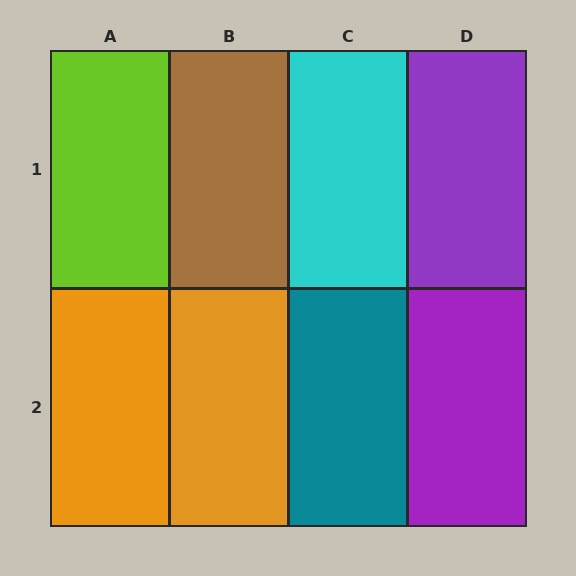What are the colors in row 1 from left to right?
Lime, brown, cyan, purple.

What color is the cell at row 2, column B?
Orange.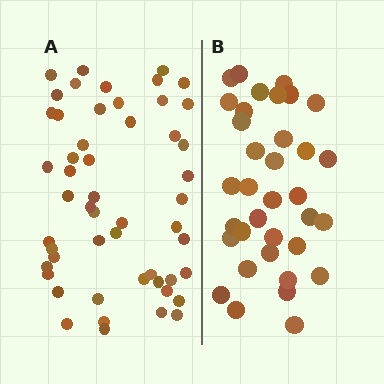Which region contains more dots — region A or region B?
Region A (the left region) has more dots.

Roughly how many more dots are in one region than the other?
Region A has approximately 15 more dots than region B.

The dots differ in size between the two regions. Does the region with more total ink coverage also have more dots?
No. Region B has more total ink coverage because its dots are larger, but region A actually contains more individual dots. Total area can be misleading — the number of items is what matters here.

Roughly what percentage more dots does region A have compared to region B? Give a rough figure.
About 50% more.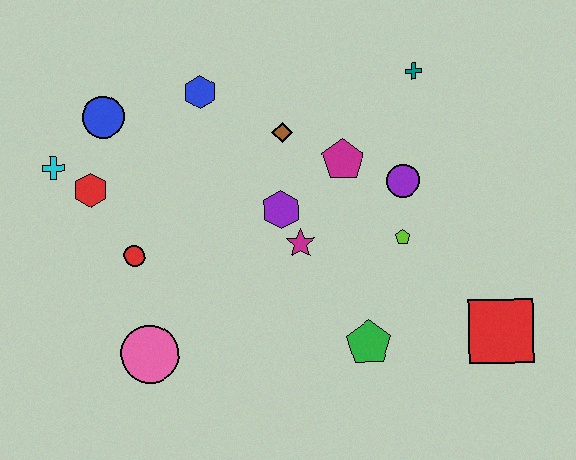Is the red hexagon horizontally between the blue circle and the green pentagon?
No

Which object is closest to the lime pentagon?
The purple circle is closest to the lime pentagon.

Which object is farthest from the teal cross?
The pink circle is farthest from the teal cross.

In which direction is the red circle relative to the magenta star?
The red circle is to the left of the magenta star.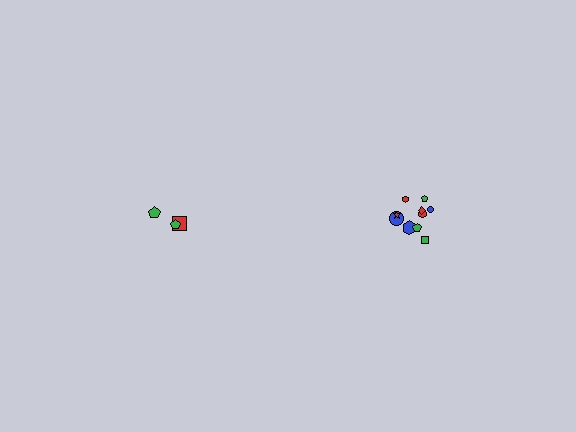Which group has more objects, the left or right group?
The right group.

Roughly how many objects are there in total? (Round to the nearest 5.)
Roughly 15 objects in total.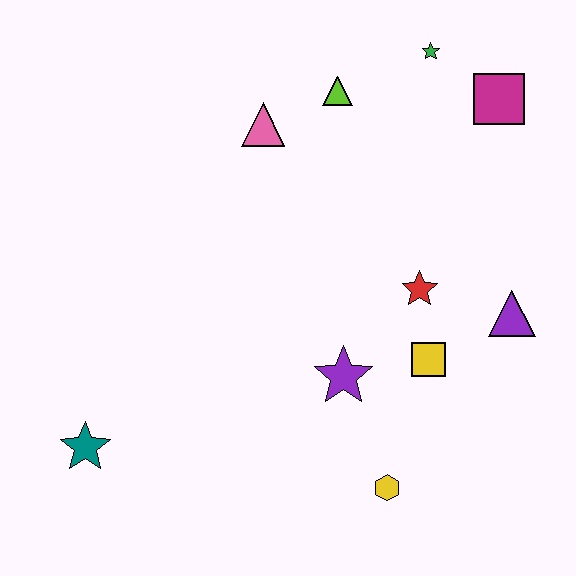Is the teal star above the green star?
No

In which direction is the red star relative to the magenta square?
The red star is below the magenta square.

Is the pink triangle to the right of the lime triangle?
No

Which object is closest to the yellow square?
The red star is closest to the yellow square.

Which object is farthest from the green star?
The teal star is farthest from the green star.